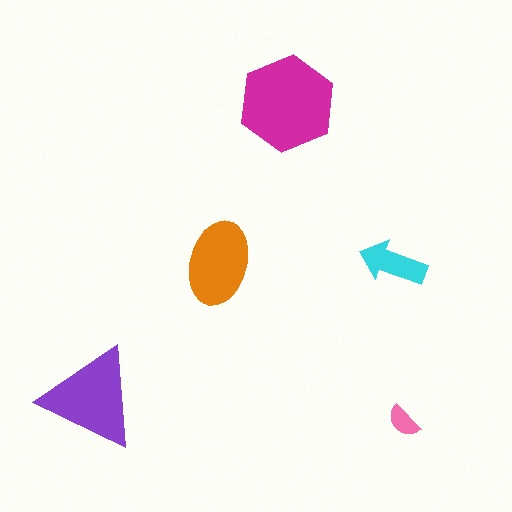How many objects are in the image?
There are 5 objects in the image.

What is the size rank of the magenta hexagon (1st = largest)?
1st.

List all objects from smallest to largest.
The pink semicircle, the cyan arrow, the orange ellipse, the purple triangle, the magenta hexagon.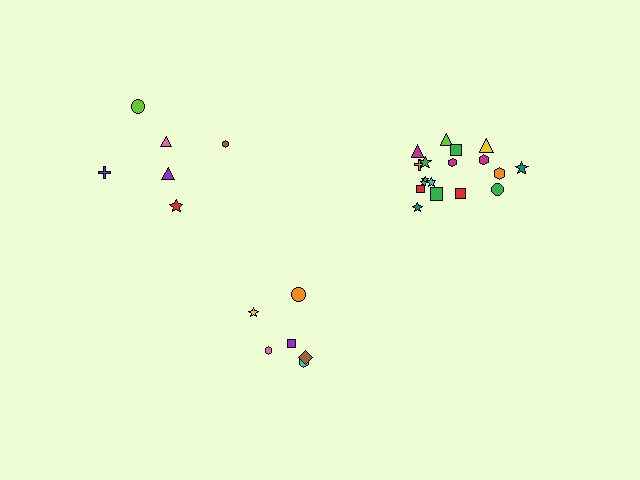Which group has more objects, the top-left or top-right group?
The top-right group.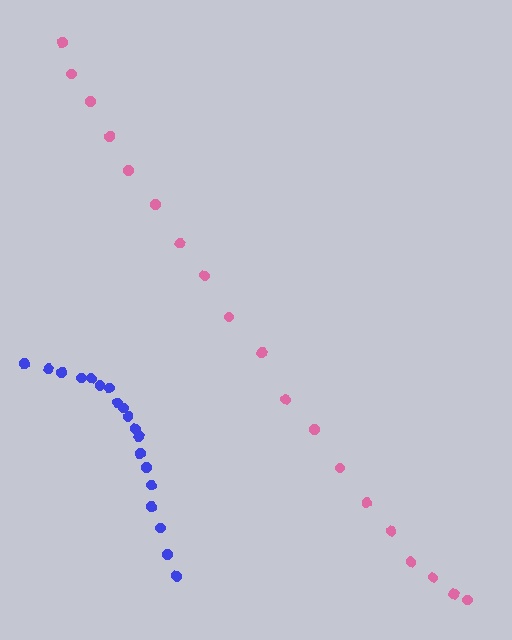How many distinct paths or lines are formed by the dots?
There are 2 distinct paths.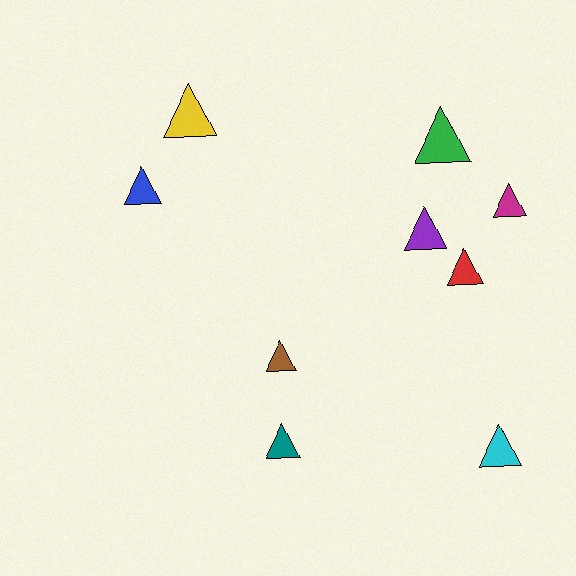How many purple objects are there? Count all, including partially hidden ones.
There is 1 purple object.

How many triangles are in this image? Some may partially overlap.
There are 9 triangles.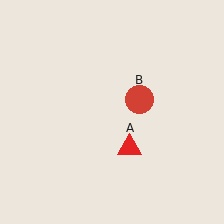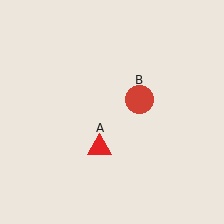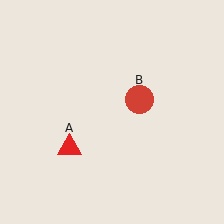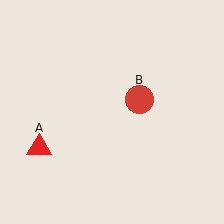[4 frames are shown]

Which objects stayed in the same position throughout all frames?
Red circle (object B) remained stationary.